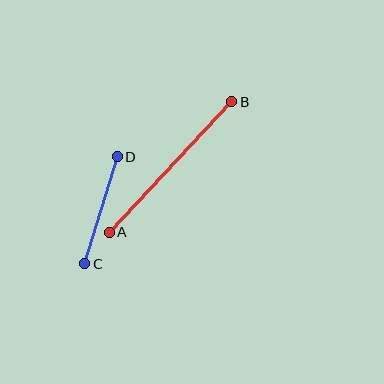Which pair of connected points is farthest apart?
Points A and B are farthest apart.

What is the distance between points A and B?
The distance is approximately 179 pixels.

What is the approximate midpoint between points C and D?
The midpoint is at approximately (101, 210) pixels.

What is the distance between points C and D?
The distance is approximately 112 pixels.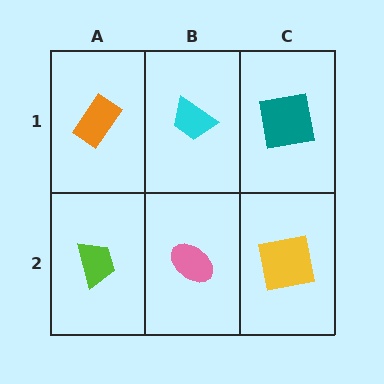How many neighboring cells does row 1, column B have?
3.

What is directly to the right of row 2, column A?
A pink ellipse.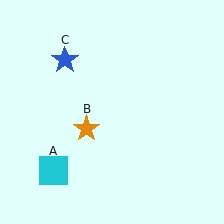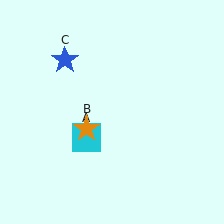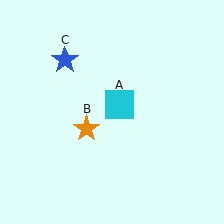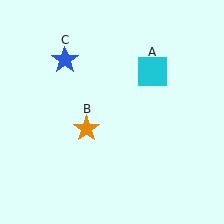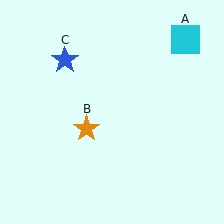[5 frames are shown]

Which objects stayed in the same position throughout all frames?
Orange star (object B) and blue star (object C) remained stationary.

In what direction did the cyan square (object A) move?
The cyan square (object A) moved up and to the right.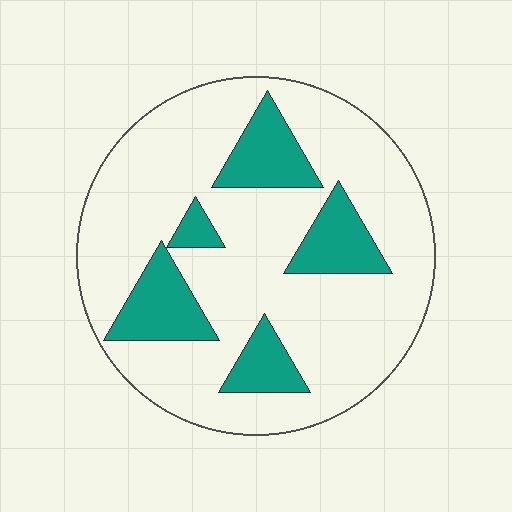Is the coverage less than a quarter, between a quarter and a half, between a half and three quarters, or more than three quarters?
Less than a quarter.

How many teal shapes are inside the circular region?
5.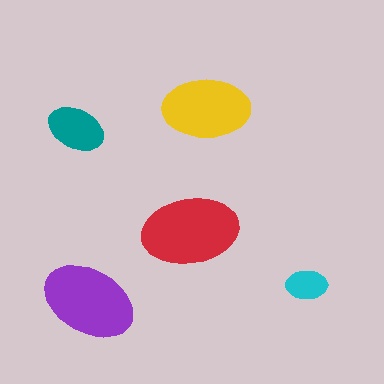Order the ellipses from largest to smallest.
the red one, the purple one, the yellow one, the teal one, the cyan one.